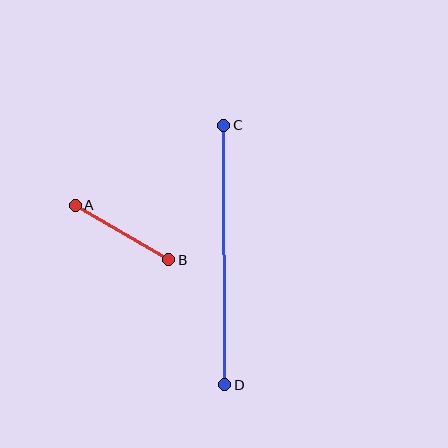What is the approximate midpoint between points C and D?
The midpoint is at approximately (224, 255) pixels.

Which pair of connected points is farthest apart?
Points C and D are farthest apart.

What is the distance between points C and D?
The distance is approximately 260 pixels.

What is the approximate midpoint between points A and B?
The midpoint is at approximately (122, 232) pixels.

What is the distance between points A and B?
The distance is approximately 108 pixels.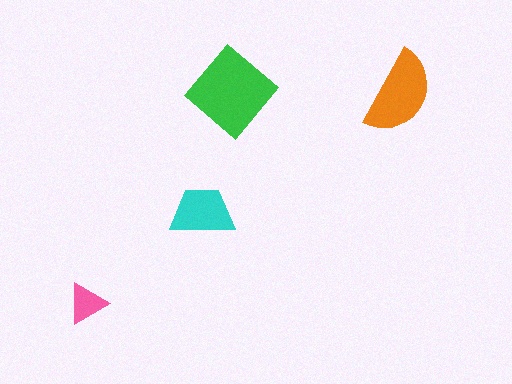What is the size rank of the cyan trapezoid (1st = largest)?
3rd.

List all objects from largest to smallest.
The green diamond, the orange semicircle, the cyan trapezoid, the pink triangle.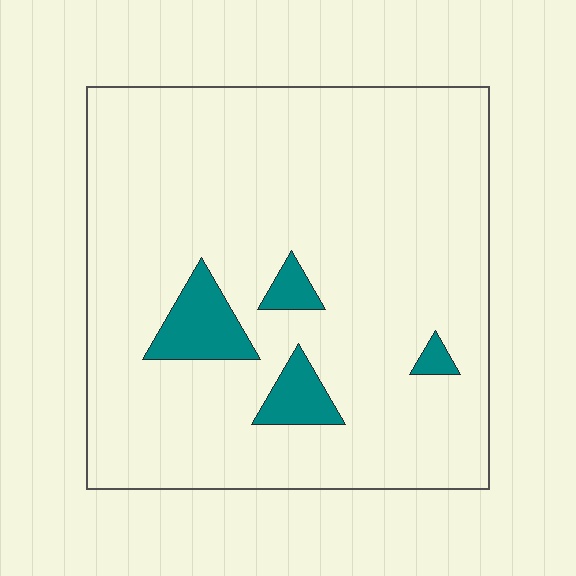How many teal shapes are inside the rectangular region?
4.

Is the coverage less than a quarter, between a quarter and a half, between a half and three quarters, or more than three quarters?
Less than a quarter.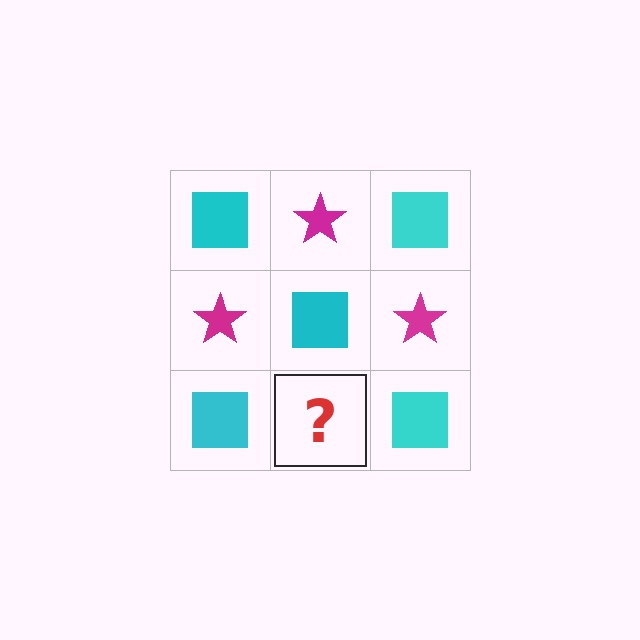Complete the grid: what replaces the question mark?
The question mark should be replaced with a magenta star.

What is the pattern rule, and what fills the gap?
The rule is that it alternates cyan square and magenta star in a checkerboard pattern. The gap should be filled with a magenta star.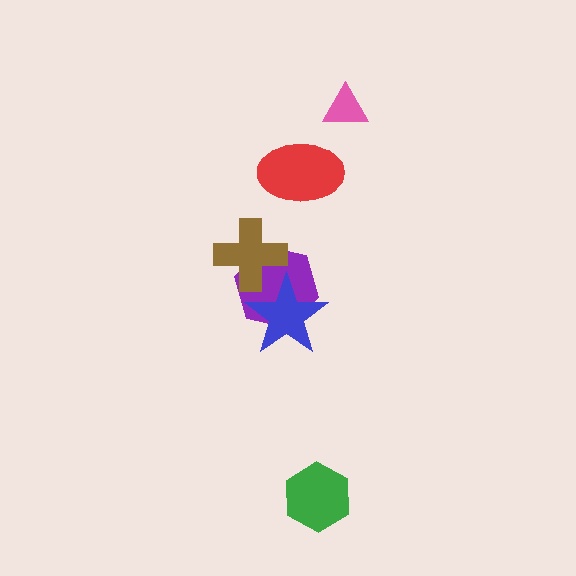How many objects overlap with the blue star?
2 objects overlap with the blue star.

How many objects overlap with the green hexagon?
0 objects overlap with the green hexagon.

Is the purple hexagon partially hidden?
Yes, it is partially covered by another shape.